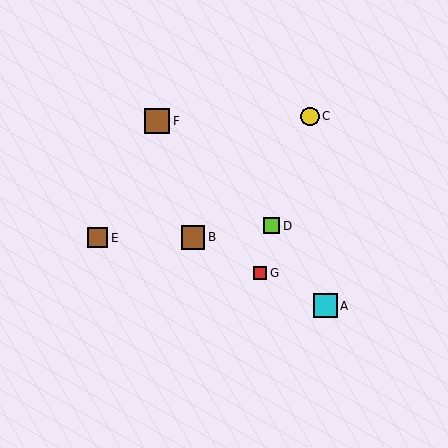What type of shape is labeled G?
Shape G is a red square.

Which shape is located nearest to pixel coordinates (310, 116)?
The yellow circle (labeled C) at (310, 116) is nearest to that location.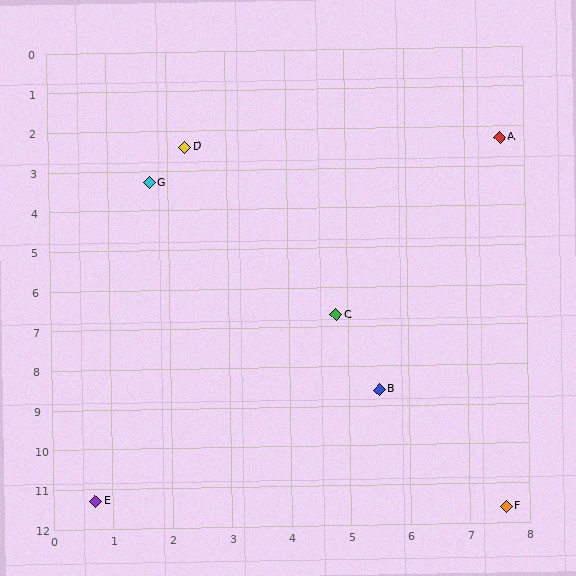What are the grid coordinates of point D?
Point D is at approximately (2.3, 2.4).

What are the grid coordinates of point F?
Point F is at approximately (7.6, 11.6).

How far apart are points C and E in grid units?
Points C and E are about 6.2 grid units apart.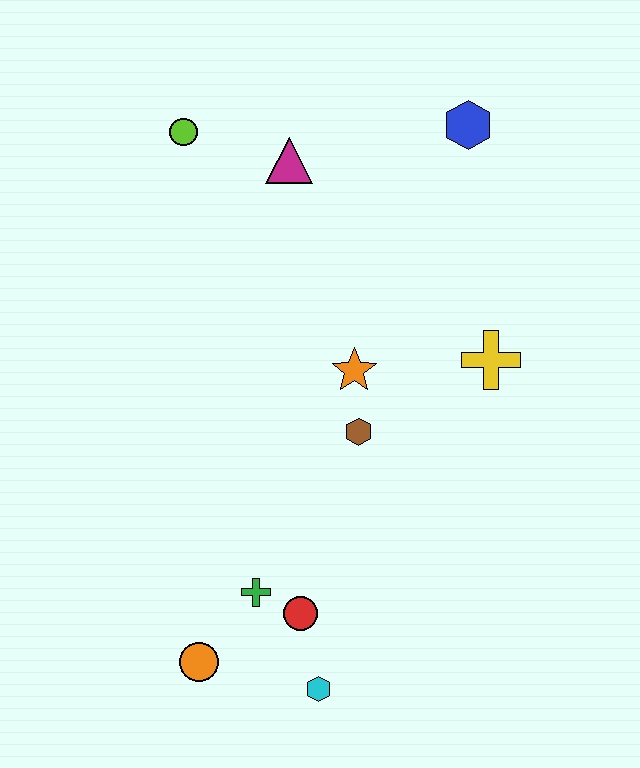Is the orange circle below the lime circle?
Yes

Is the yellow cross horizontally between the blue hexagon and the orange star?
No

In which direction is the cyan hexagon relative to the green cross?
The cyan hexagon is below the green cross.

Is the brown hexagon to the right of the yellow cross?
No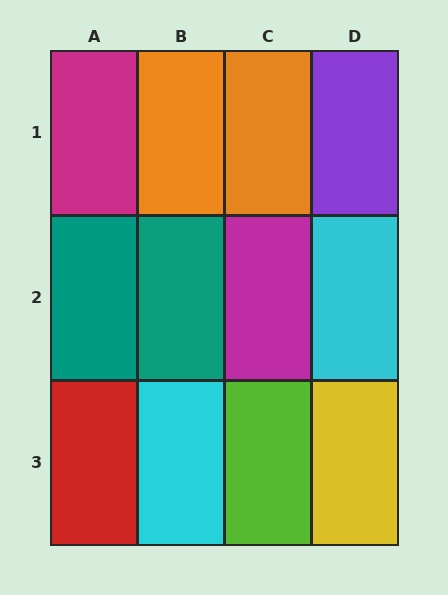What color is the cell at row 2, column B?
Teal.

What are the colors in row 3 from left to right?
Red, cyan, lime, yellow.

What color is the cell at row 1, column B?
Orange.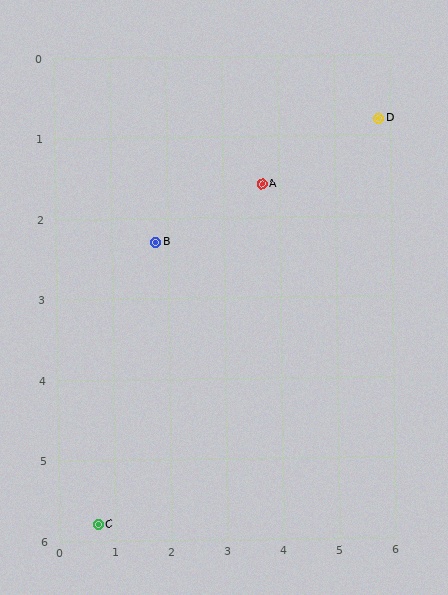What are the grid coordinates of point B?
Point B is at approximately (1.8, 2.3).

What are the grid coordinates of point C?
Point C is at approximately (0.7, 5.8).